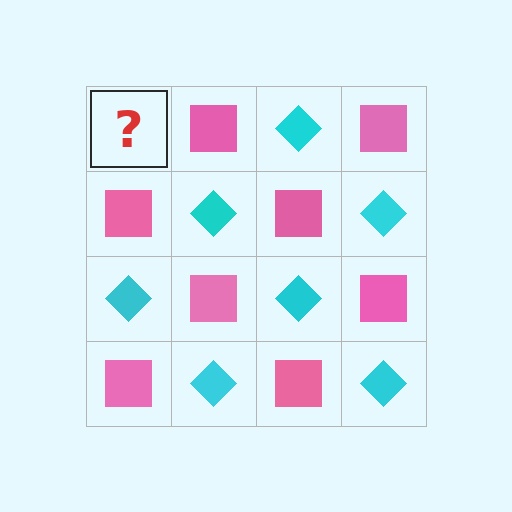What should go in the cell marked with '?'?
The missing cell should contain a cyan diamond.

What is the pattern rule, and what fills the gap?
The rule is that it alternates cyan diamond and pink square in a checkerboard pattern. The gap should be filled with a cyan diamond.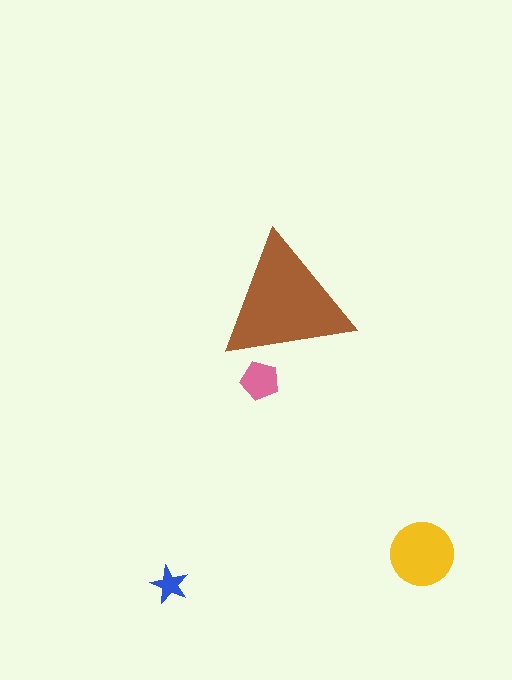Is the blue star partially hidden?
No, the blue star is fully visible.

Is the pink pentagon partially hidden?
Yes, the pink pentagon is partially hidden behind the brown triangle.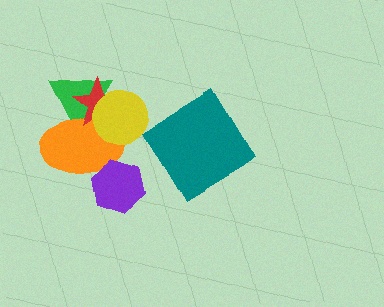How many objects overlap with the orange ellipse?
4 objects overlap with the orange ellipse.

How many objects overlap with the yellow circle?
3 objects overlap with the yellow circle.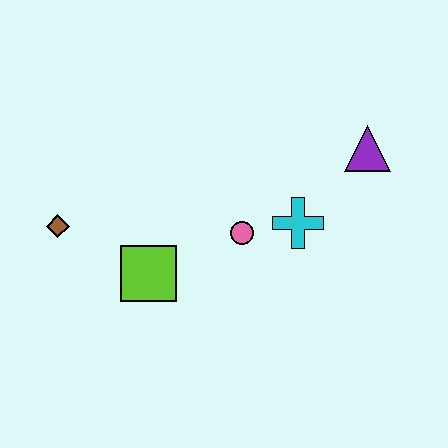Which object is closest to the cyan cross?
The pink circle is closest to the cyan cross.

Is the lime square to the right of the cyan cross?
No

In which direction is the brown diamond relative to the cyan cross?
The brown diamond is to the left of the cyan cross.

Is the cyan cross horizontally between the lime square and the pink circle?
No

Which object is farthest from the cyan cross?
The brown diamond is farthest from the cyan cross.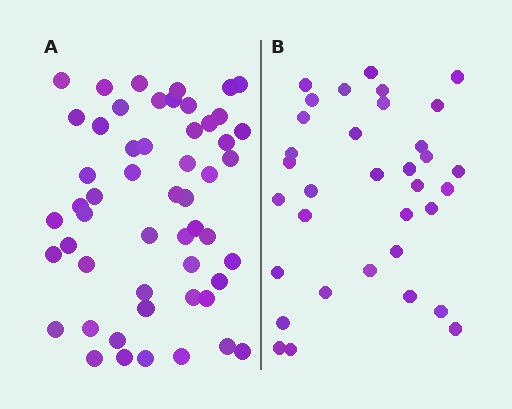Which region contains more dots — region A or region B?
Region A (the left region) has more dots.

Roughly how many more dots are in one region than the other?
Region A has approximately 20 more dots than region B.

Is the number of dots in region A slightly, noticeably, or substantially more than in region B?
Region A has substantially more. The ratio is roughly 1.6 to 1.